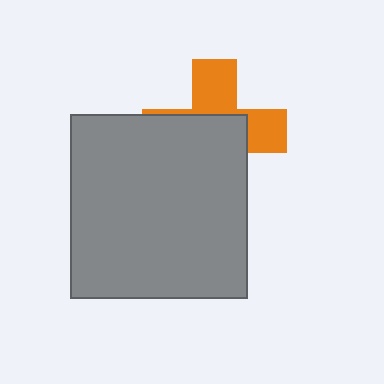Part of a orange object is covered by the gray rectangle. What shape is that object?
It is a cross.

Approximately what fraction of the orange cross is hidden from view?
Roughly 59% of the orange cross is hidden behind the gray rectangle.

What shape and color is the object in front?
The object in front is a gray rectangle.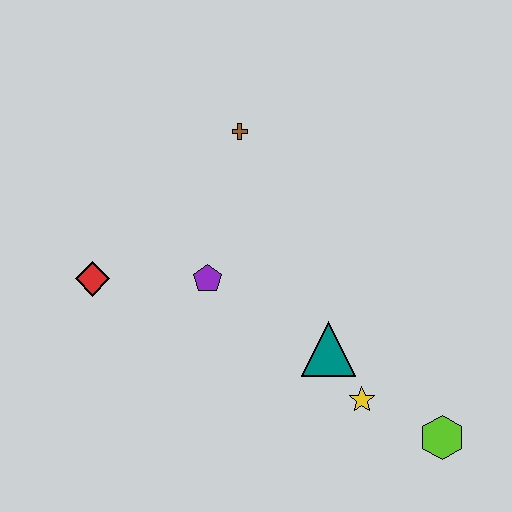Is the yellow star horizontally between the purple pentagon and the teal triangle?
No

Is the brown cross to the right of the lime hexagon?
No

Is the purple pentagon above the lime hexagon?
Yes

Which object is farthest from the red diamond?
The lime hexagon is farthest from the red diamond.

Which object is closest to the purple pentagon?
The red diamond is closest to the purple pentagon.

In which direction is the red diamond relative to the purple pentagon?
The red diamond is to the left of the purple pentagon.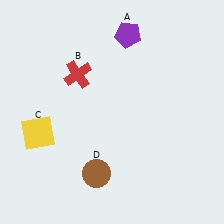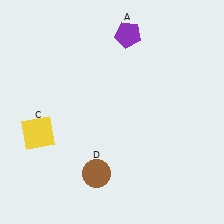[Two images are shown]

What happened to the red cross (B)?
The red cross (B) was removed in Image 2. It was in the top-left area of Image 1.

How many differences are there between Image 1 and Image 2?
There is 1 difference between the two images.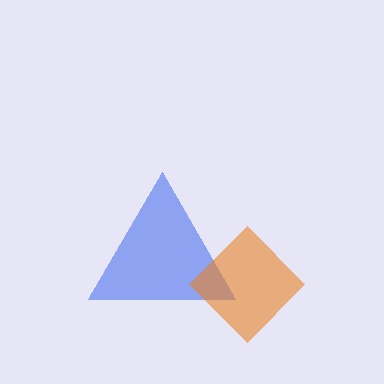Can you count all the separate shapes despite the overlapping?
Yes, there are 2 separate shapes.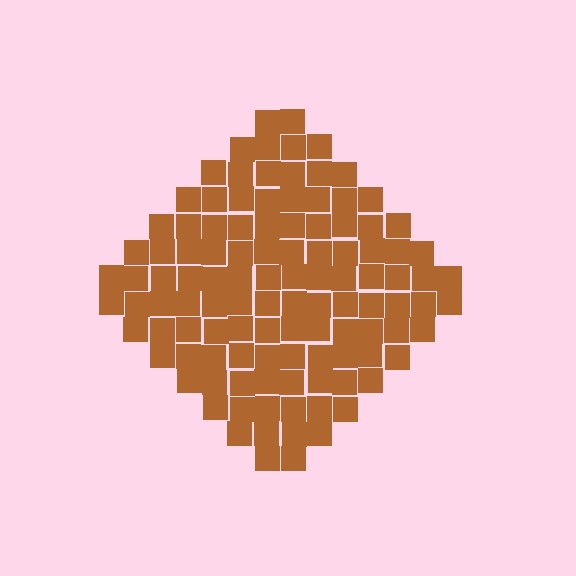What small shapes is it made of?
It is made of small squares.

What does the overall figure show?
The overall figure shows a diamond.